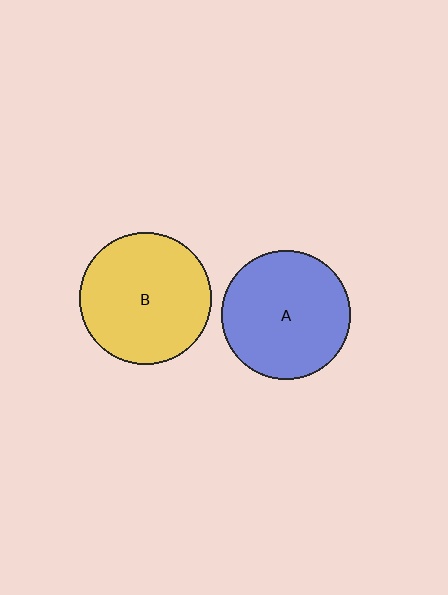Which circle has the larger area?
Circle B (yellow).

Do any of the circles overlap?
No, none of the circles overlap.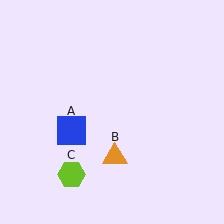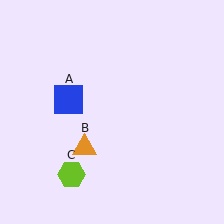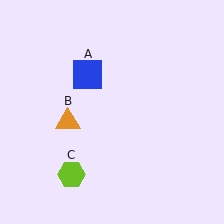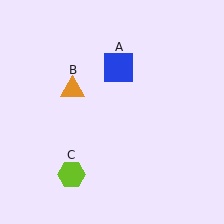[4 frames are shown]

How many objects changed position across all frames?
2 objects changed position: blue square (object A), orange triangle (object B).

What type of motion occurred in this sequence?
The blue square (object A), orange triangle (object B) rotated clockwise around the center of the scene.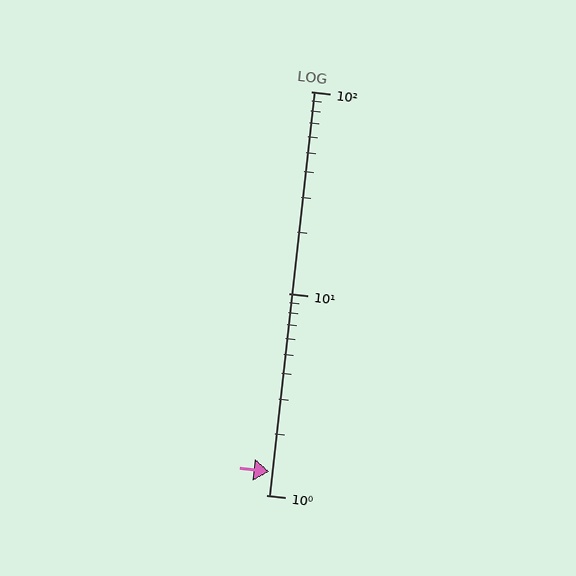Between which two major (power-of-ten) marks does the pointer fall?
The pointer is between 1 and 10.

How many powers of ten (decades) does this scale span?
The scale spans 2 decades, from 1 to 100.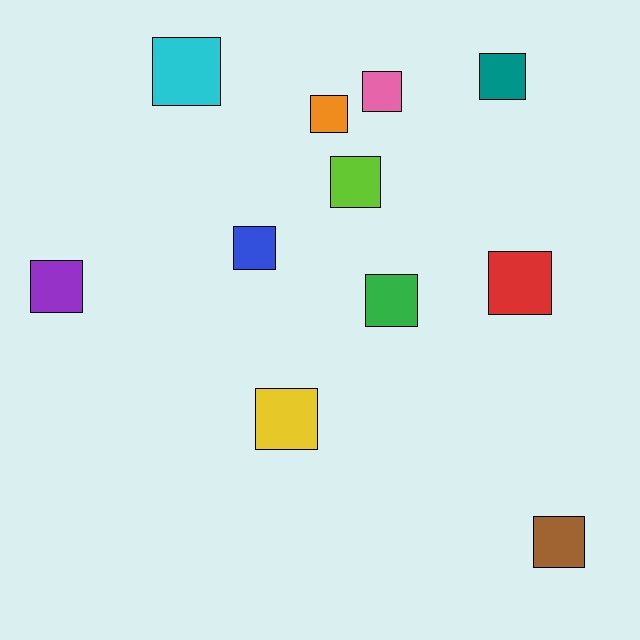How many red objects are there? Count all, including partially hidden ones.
There is 1 red object.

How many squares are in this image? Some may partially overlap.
There are 11 squares.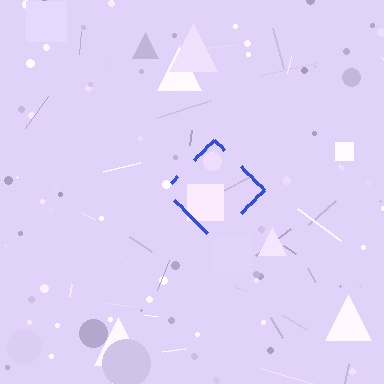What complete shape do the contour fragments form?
The contour fragments form a diamond.